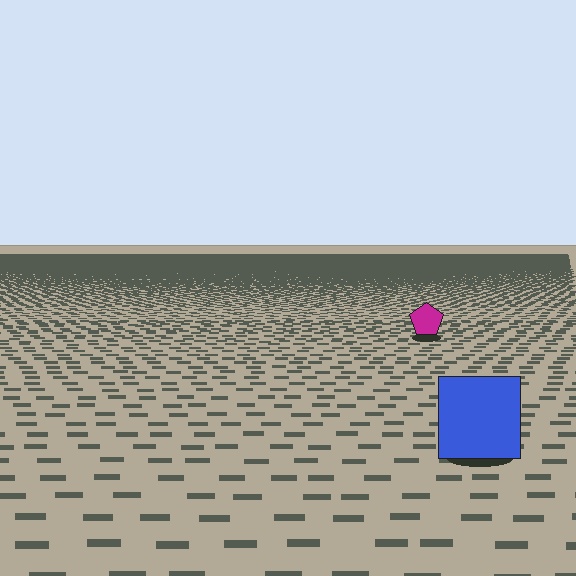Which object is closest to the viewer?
The blue square is closest. The texture marks near it are larger and more spread out.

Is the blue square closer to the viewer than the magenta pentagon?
Yes. The blue square is closer — you can tell from the texture gradient: the ground texture is coarser near it.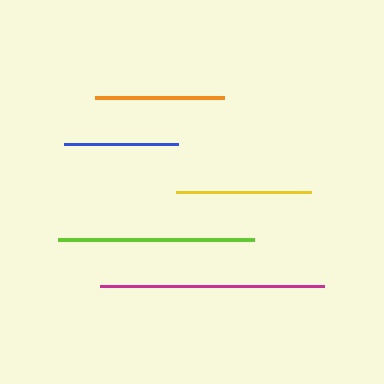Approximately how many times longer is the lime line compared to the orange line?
The lime line is approximately 1.5 times the length of the orange line.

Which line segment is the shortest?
The blue line is the shortest at approximately 114 pixels.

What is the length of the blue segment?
The blue segment is approximately 114 pixels long.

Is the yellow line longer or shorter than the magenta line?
The magenta line is longer than the yellow line.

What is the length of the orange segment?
The orange segment is approximately 129 pixels long.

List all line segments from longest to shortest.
From longest to shortest: magenta, lime, yellow, orange, blue.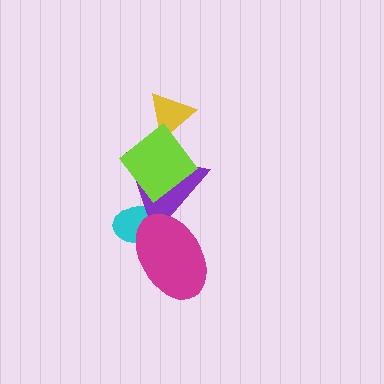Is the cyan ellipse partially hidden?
Yes, it is partially covered by another shape.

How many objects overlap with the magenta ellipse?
2 objects overlap with the magenta ellipse.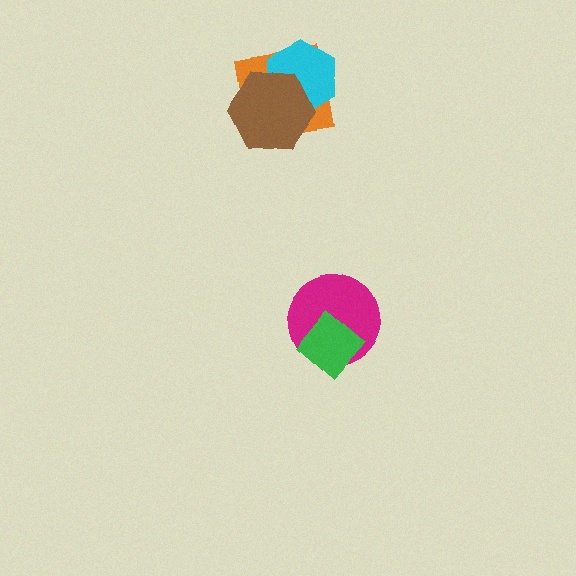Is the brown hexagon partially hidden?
No, no other shape covers it.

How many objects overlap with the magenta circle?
1 object overlaps with the magenta circle.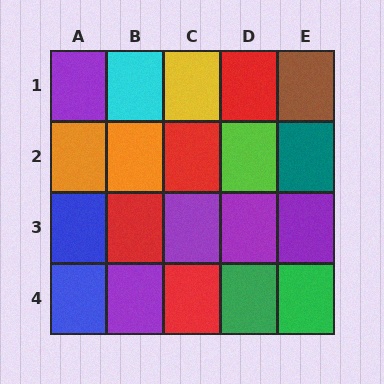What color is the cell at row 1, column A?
Purple.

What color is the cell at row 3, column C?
Purple.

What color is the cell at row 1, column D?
Red.